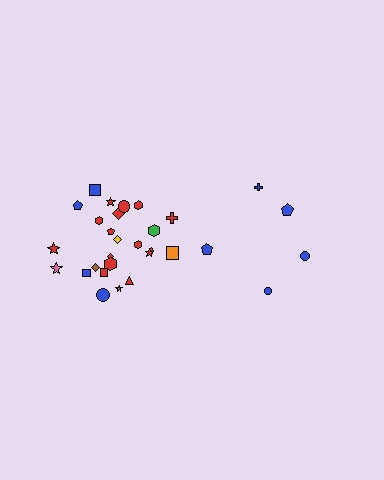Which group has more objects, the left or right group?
The left group.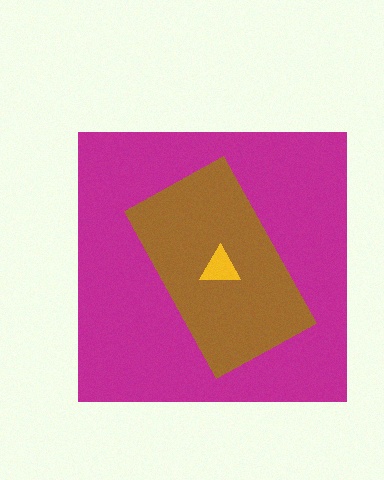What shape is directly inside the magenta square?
The brown rectangle.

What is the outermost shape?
The magenta square.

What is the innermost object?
The yellow triangle.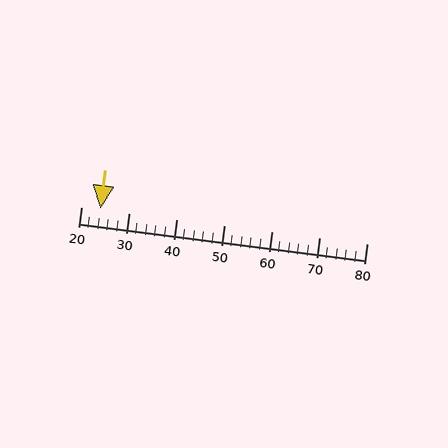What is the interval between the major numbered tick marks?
The major tick marks are spaced 10 units apart.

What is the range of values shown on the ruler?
The ruler shows values from 20 to 80.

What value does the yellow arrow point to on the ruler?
The yellow arrow points to approximately 24.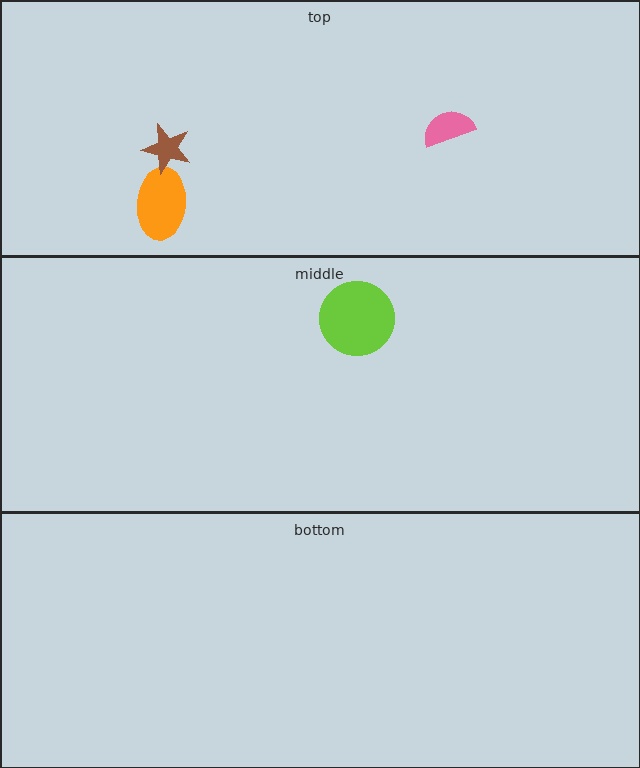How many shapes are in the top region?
3.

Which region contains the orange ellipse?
The top region.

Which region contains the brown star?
The top region.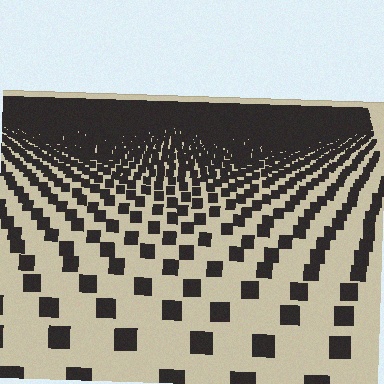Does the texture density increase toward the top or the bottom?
Density increases toward the top.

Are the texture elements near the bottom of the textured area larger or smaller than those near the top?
Larger. Near the bottom, elements are closer to the viewer and appear at a bigger on-screen size.